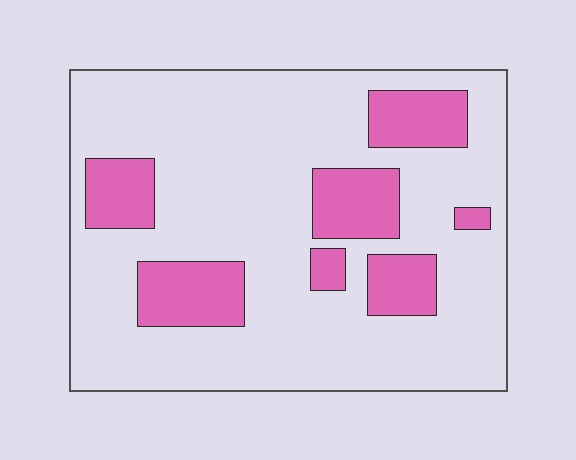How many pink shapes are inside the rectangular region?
7.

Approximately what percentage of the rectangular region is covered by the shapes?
Approximately 20%.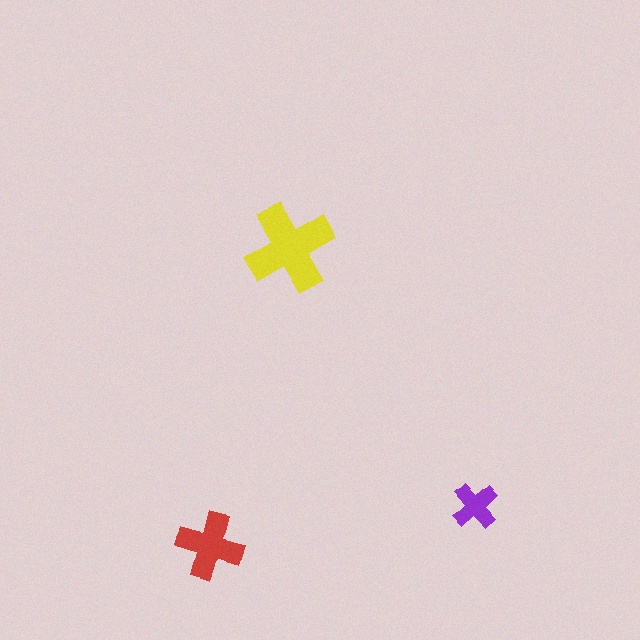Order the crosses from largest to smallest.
the yellow one, the red one, the purple one.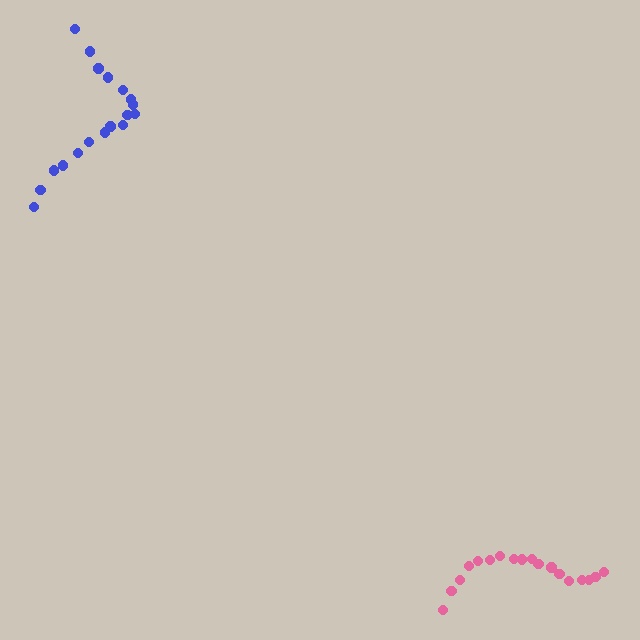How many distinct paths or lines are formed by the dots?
There are 2 distinct paths.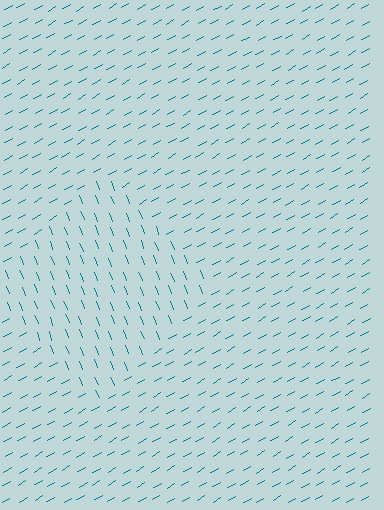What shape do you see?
I see a diamond.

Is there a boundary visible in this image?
Yes, there is a texture boundary formed by a change in line orientation.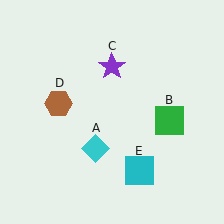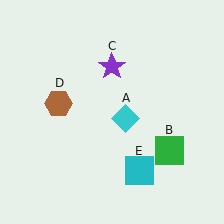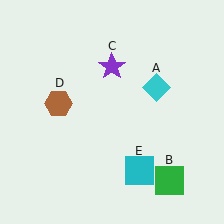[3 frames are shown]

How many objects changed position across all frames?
2 objects changed position: cyan diamond (object A), green square (object B).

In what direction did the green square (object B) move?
The green square (object B) moved down.